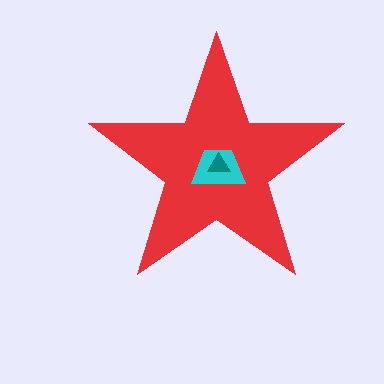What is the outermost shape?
The red star.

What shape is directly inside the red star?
The cyan trapezoid.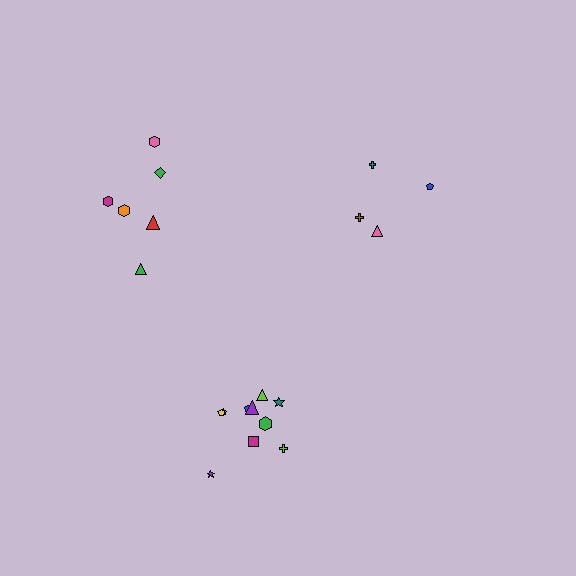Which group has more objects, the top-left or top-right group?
The top-left group.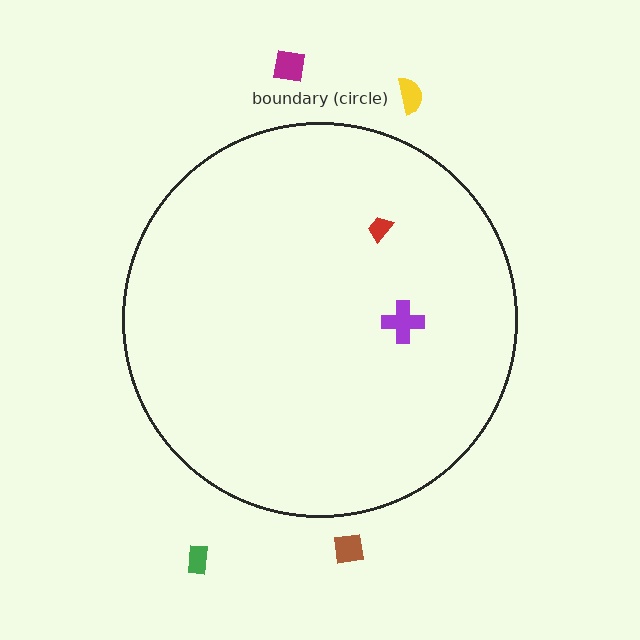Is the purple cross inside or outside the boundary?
Inside.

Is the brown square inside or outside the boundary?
Outside.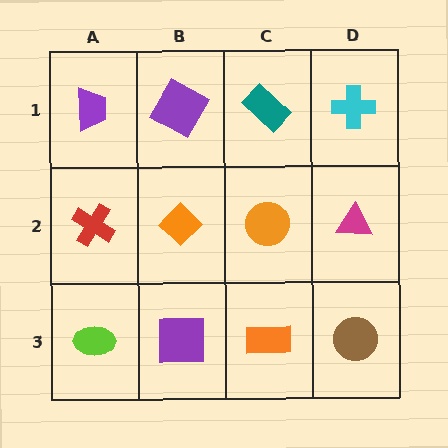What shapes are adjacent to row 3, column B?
An orange diamond (row 2, column B), a lime ellipse (row 3, column A), an orange rectangle (row 3, column C).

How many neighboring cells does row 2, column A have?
3.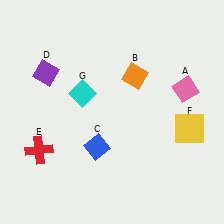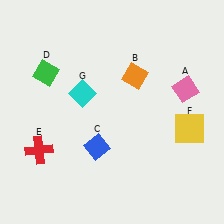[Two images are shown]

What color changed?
The diamond (D) changed from purple in Image 1 to green in Image 2.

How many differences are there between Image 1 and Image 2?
There is 1 difference between the two images.